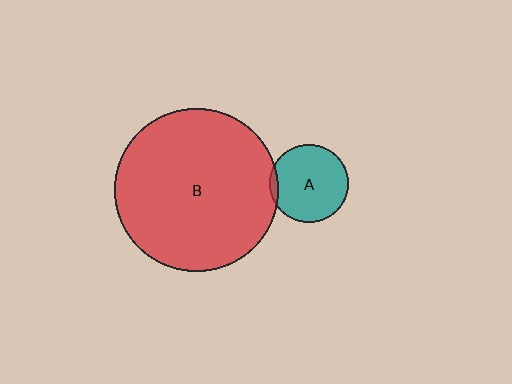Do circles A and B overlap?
Yes.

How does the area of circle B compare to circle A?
Approximately 4.4 times.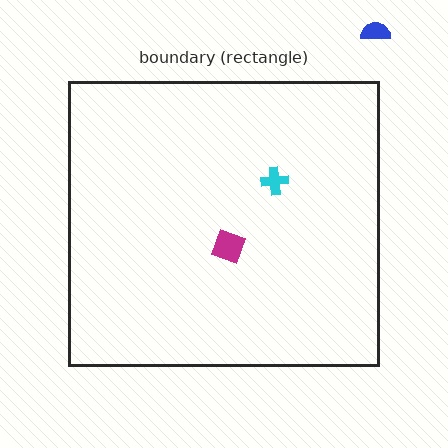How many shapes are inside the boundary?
2 inside, 1 outside.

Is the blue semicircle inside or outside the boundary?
Outside.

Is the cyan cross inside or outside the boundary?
Inside.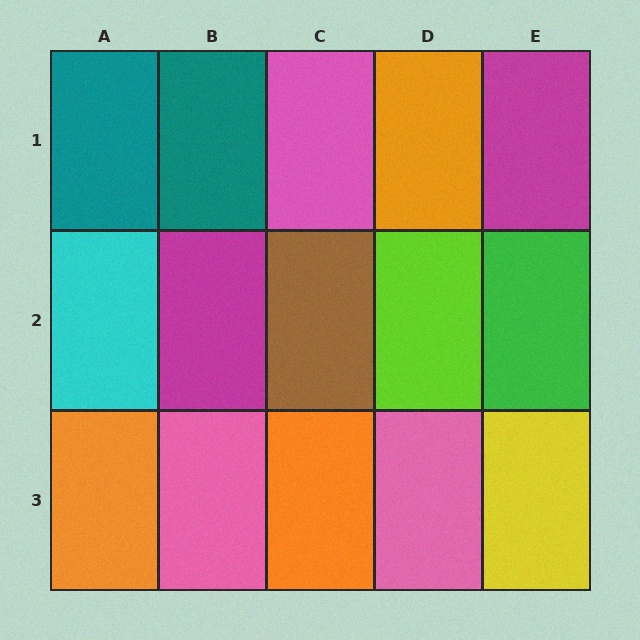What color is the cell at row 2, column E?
Green.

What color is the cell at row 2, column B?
Magenta.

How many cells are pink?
3 cells are pink.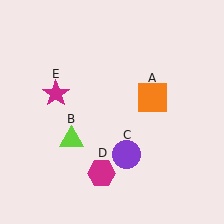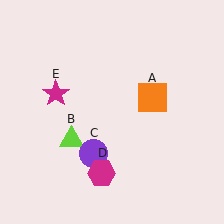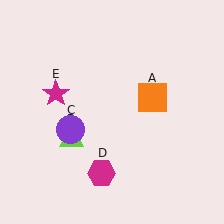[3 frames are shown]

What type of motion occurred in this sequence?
The purple circle (object C) rotated clockwise around the center of the scene.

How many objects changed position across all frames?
1 object changed position: purple circle (object C).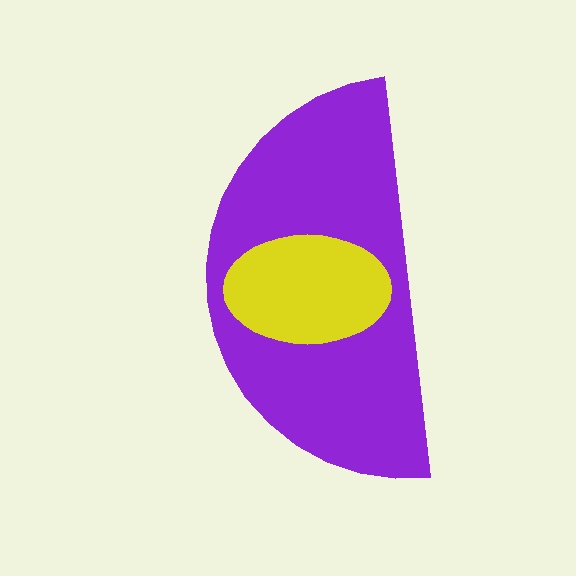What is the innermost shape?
The yellow ellipse.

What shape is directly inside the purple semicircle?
The yellow ellipse.